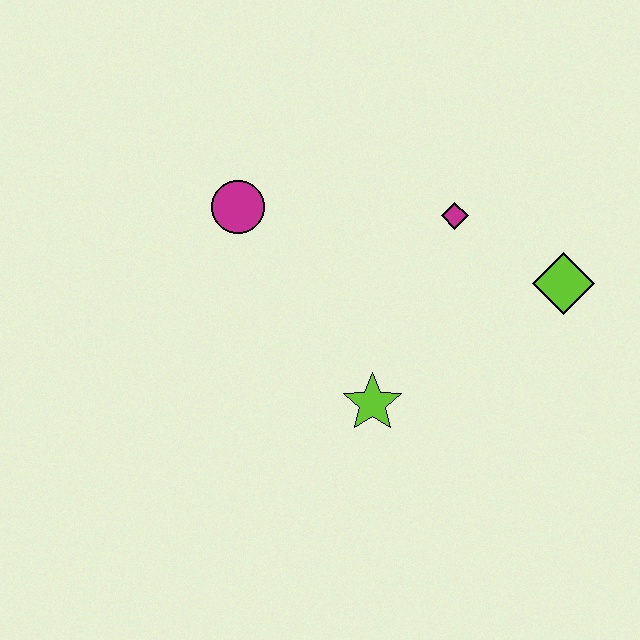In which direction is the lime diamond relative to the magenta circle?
The lime diamond is to the right of the magenta circle.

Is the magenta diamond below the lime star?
No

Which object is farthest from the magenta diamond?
The magenta circle is farthest from the magenta diamond.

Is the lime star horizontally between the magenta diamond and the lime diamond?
No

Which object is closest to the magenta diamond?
The lime diamond is closest to the magenta diamond.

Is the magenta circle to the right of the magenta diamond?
No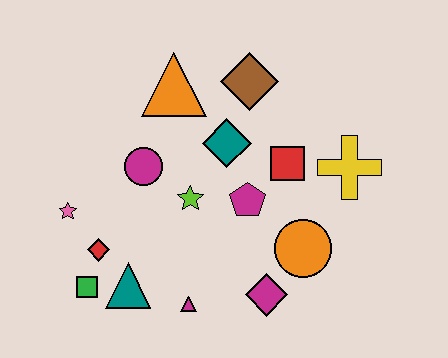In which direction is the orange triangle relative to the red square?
The orange triangle is to the left of the red square.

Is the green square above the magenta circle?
No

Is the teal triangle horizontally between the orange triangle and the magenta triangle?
No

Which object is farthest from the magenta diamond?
The orange triangle is farthest from the magenta diamond.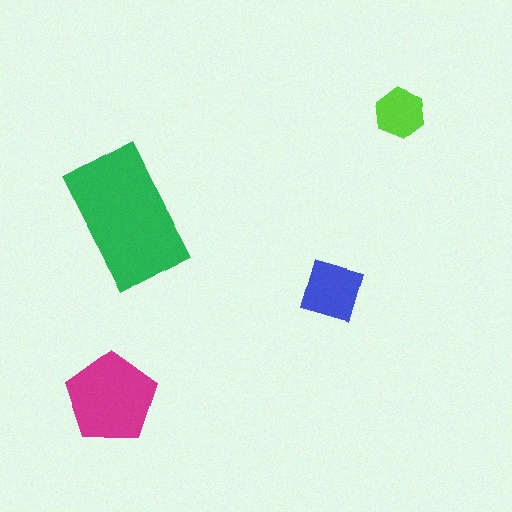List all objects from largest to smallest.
The green rectangle, the magenta pentagon, the blue diamond, the lime hexagon.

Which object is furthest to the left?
The magenta pentagon is leftmost.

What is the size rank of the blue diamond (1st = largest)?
3rd.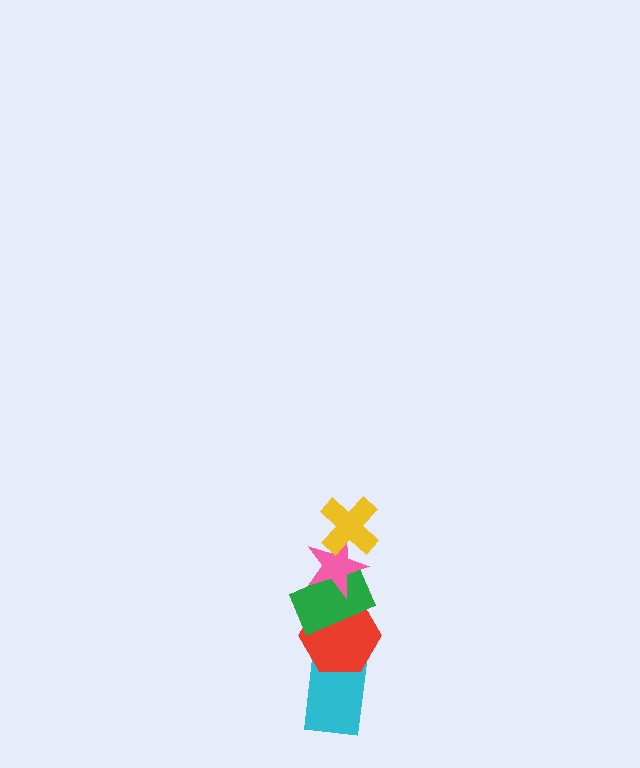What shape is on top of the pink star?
The yellow cross is on top of the pink star.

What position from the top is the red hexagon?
The red hexagon is 4th from the top.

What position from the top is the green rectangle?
The green rectangle is 3rd from the top.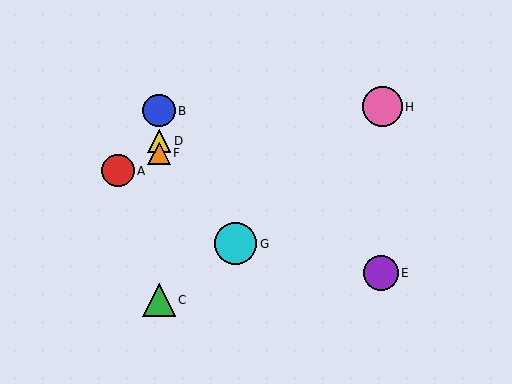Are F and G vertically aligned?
No, F is at x≈159 and G is at x≈236.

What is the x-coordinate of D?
Object D is at x≈159.